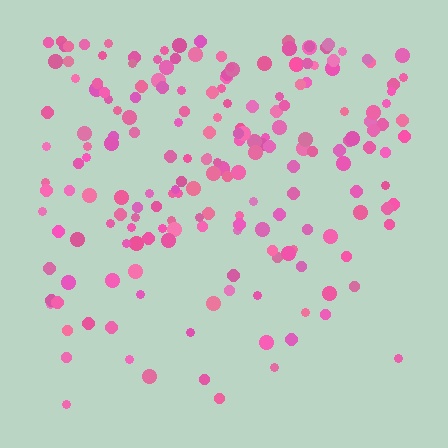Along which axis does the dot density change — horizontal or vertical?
Vertical.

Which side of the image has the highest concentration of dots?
The top.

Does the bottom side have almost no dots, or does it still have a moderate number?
Still a moderate number, just noticeably fewer than the top.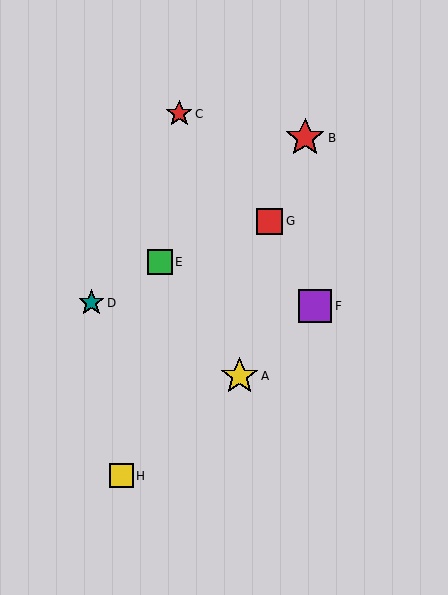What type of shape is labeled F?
Shape F is a purple square.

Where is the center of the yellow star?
The center of the yellow star is at (240, 376).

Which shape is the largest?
The red star (labeled B) is the largest.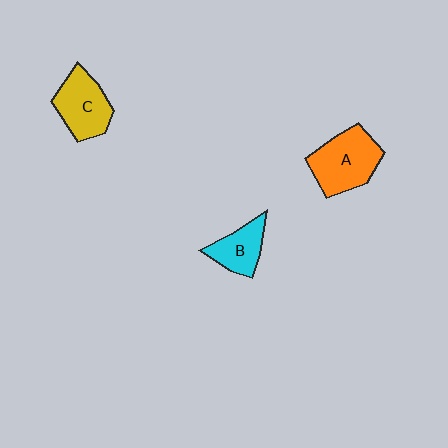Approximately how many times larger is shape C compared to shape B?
Approximately 1.4 times.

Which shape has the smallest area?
Shape B (cyan).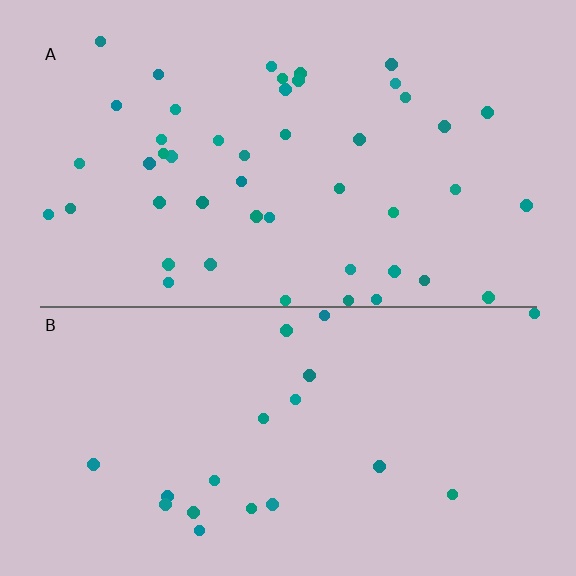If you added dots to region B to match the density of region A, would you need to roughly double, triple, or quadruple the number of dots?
Approximately double.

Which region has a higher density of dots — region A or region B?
A (the top).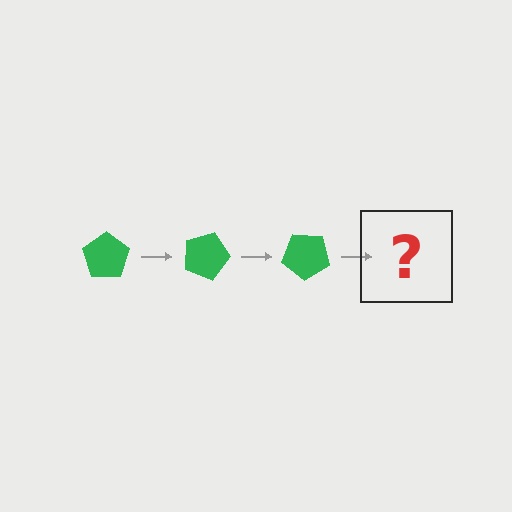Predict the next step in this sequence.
The next step is a green pentagon rotated 60 degrees.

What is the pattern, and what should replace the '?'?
The pattern is that the pentagon rotates 20 degrees each step. The '?' should be a green pentagon rotated 60 degrees.